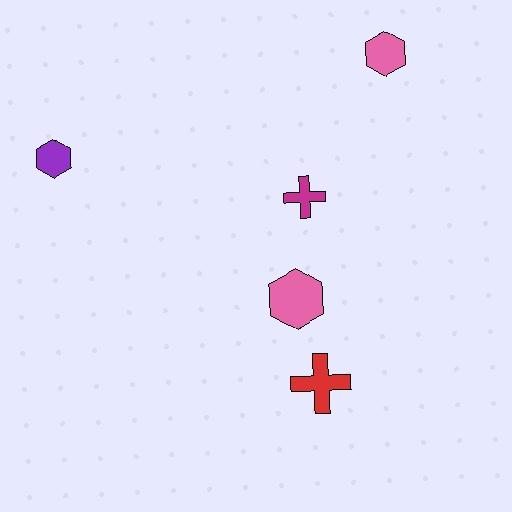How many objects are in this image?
There are 5 objects.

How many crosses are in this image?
There are 2 crosses.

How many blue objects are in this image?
There are no blue objects.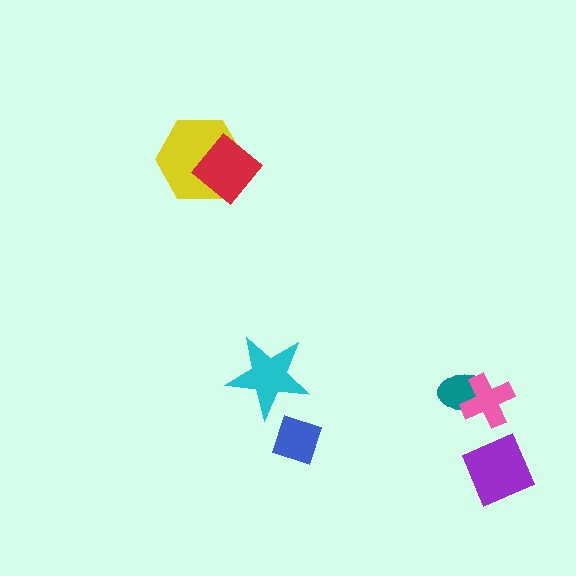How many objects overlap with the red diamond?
1 object overlaps with the red diamond.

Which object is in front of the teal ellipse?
The pink cross is in front of the teal ellipse.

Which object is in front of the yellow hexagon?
The red diamond is in front of the yellow hexagon.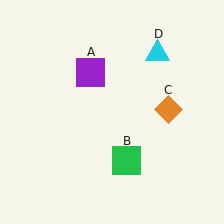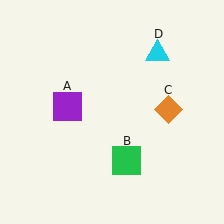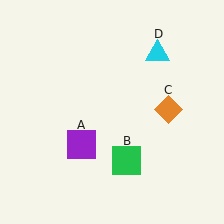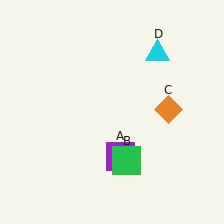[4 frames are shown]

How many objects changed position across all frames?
1 object changed position: purple square (object A).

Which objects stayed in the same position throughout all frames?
Green square (object B) and orange diamond (object C) and cyan triangle (object D) remained stationary.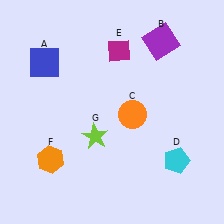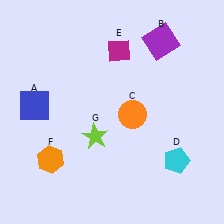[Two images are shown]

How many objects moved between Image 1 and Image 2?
1 object moved between the two images.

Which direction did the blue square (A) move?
The blue square (A) moved down.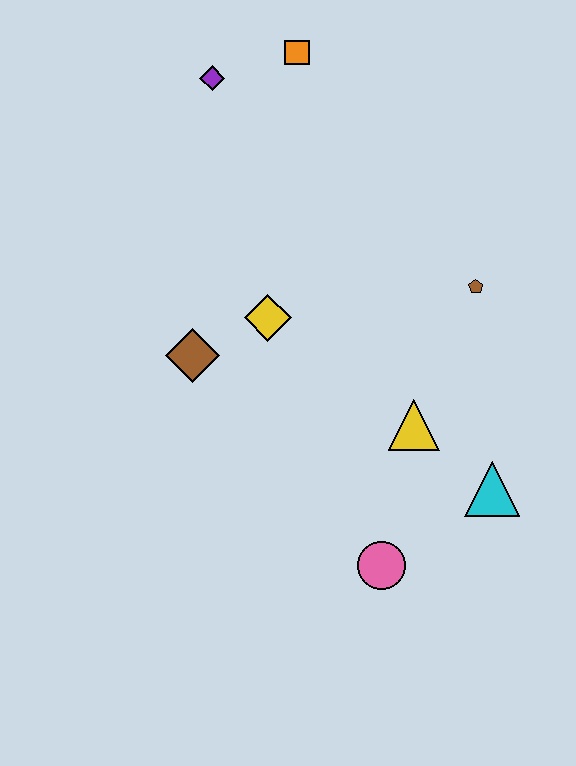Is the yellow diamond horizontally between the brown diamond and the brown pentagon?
Yes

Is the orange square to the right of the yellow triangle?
No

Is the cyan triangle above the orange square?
No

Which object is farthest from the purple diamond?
The pink circle is farthest from the purple diamond.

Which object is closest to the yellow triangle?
The cyan triangle is closest to the yellow triangle.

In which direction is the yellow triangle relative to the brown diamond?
The yellow triangle is to the right of the brown diamond.